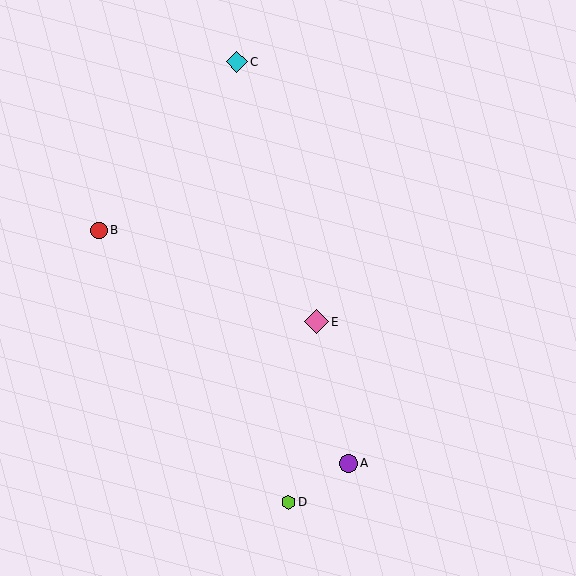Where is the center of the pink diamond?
The center of the pink diamond is at (317, 322).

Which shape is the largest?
The pink diamond (labeled E) is the largest.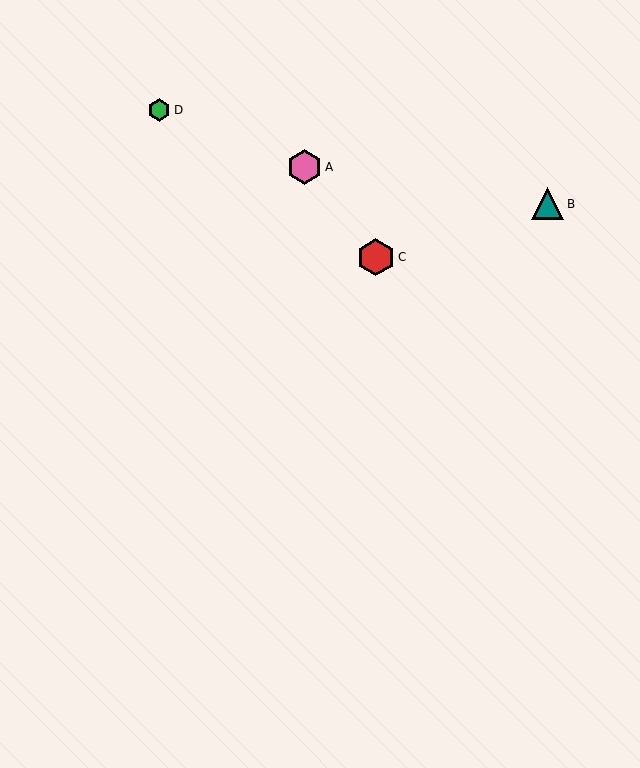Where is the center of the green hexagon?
The center of the green hexagon is at (159, 110).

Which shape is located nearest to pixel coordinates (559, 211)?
The teal triangle (labeled B) at (548, 204) is nearest to that location.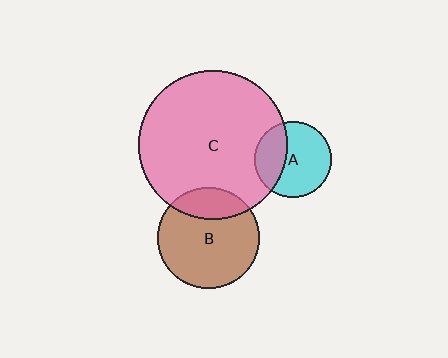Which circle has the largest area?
Circle C (pink).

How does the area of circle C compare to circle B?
Approximately 2.2 times.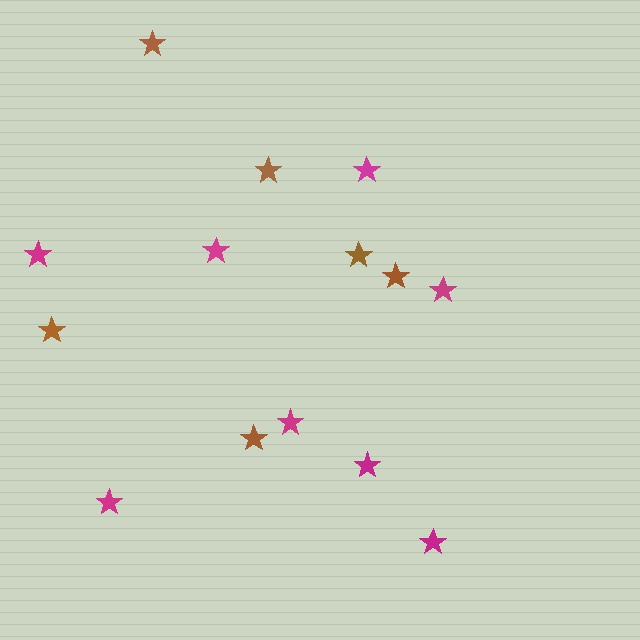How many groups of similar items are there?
There are 2 groups: one group of magenta stars (8) and one group of brown stars (6).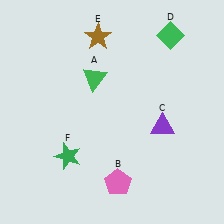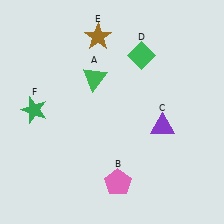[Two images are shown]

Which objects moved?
The objects that moved are: the green diamond (D), the green star (F).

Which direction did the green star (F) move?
The green star (F) moved up.